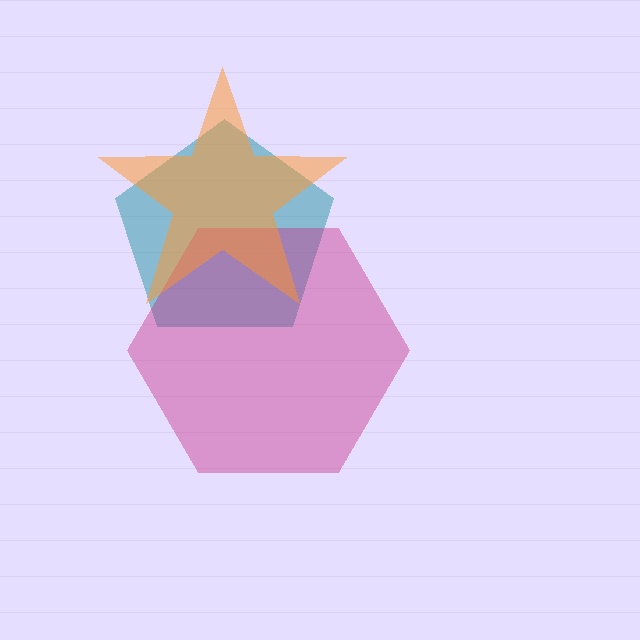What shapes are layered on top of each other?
The layered shapes are: a teal pentagon, a magenta hexagon, an orange star.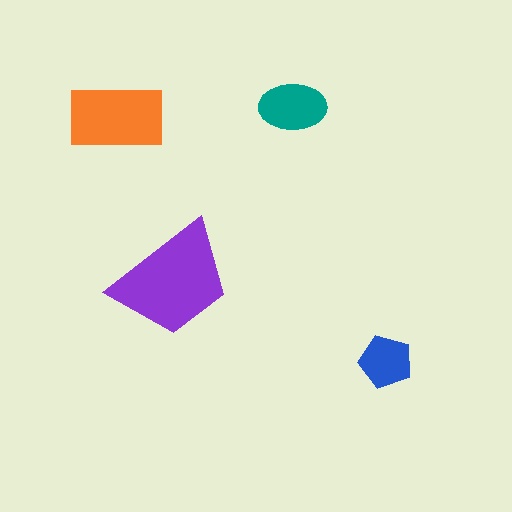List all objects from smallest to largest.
The blue pentagon, the teal ellipse, the orange rectangle, the purple trapezoid.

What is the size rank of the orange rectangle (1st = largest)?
2nd.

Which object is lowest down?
The blue pentagon is bottommost.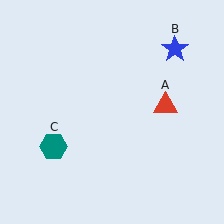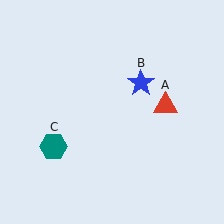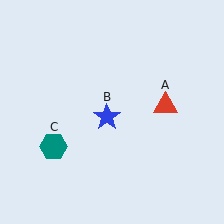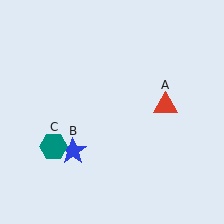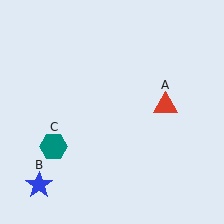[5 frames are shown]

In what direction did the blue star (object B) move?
The blue star (object B) moved down and to the left.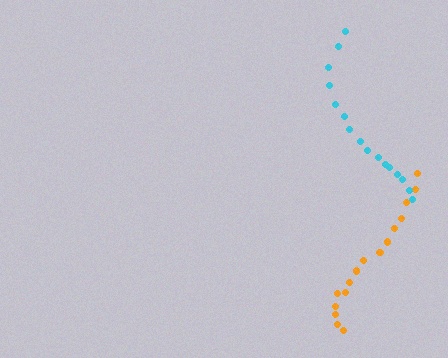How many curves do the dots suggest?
There are 2 distinct paths.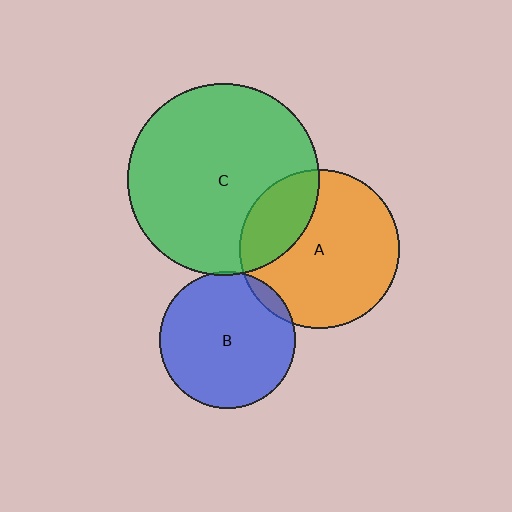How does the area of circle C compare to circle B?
Approximately 2.0 times.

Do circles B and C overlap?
Yes.